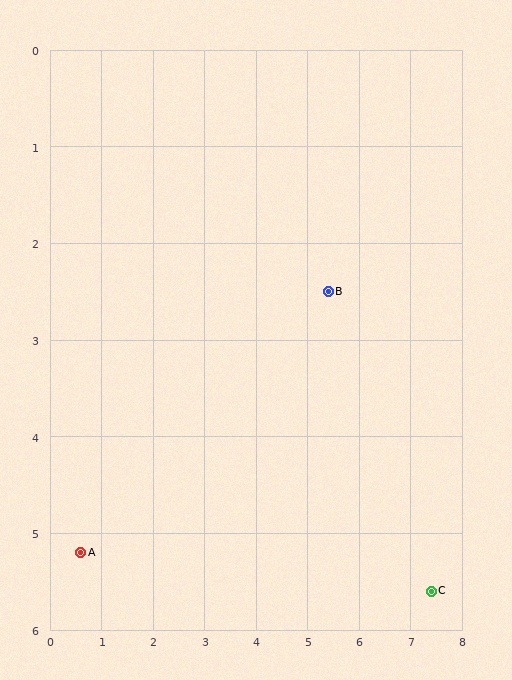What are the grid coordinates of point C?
Point C is at approximately (7.4, 5.6).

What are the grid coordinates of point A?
Point A is at approximately (0.6, 5.2).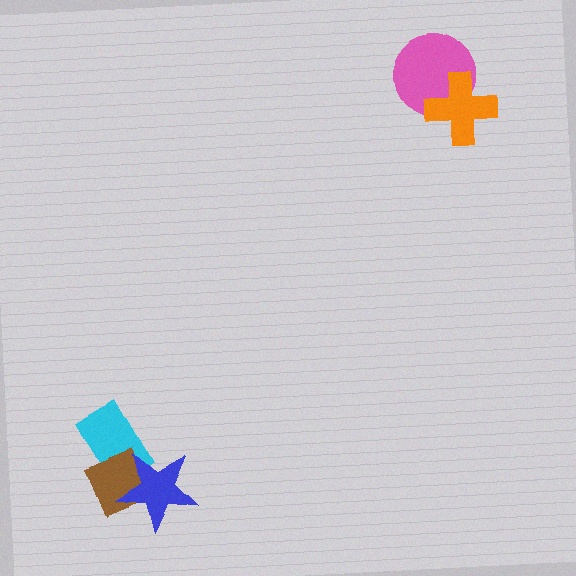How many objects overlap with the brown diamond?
2 objects overlap with the brown diamond.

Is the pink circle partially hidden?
Yes, it is partially covered by another shape.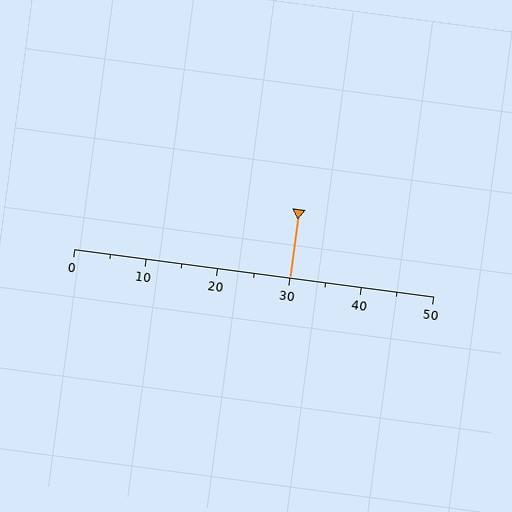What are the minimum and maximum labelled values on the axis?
The axis runs from 0 to 50.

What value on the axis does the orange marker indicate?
The marker indicates approximately 30.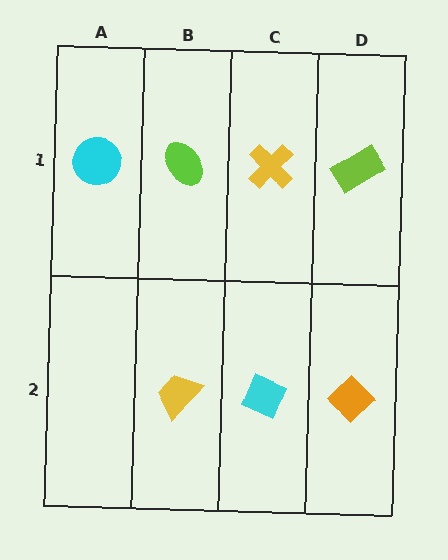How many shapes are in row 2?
3 shapes.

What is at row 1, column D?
A lime rectangle.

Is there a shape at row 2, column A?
No, that cell is empty.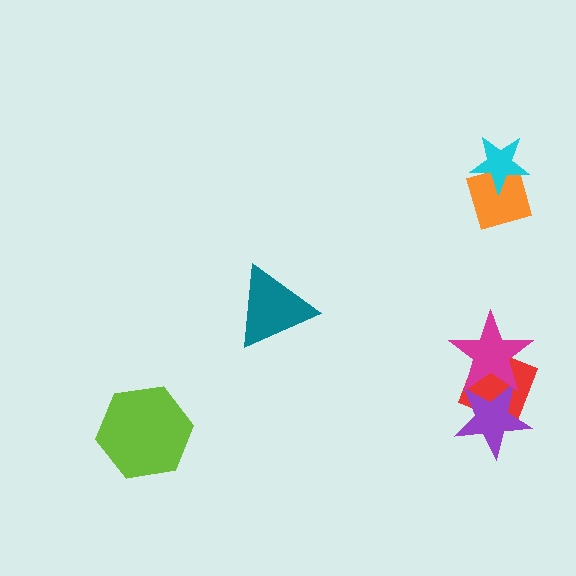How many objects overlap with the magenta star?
2 objects overlap with the magenta star.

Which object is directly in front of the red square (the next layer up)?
The purple star is directly in front of the red square.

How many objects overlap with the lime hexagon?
0 objects overlap with the lime hexagon.